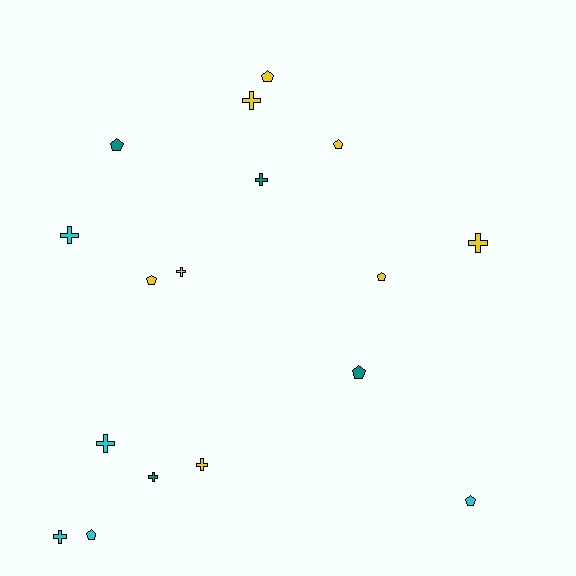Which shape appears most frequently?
Cross, with 9 objects.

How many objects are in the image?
There are 17 objects.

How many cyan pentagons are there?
There are 2 cyan pentagons.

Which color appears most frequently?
Yellow, with 8 objects.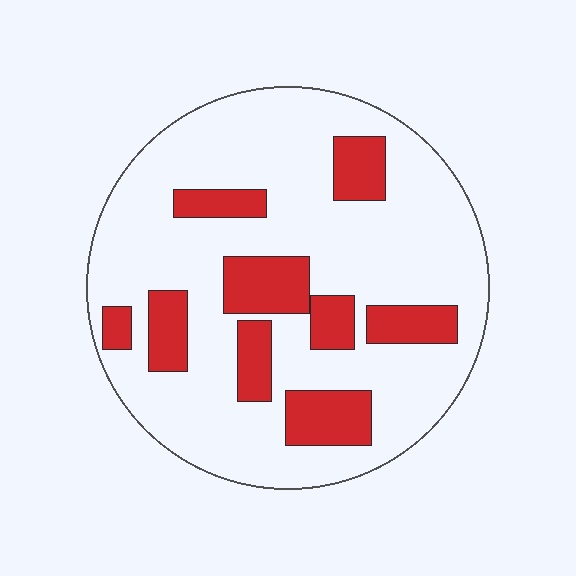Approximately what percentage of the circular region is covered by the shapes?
Approximately 25%.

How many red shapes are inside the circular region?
9.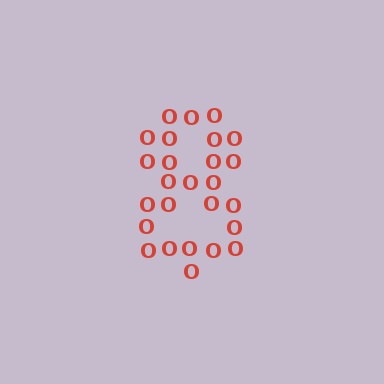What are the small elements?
The small elements are letter O's.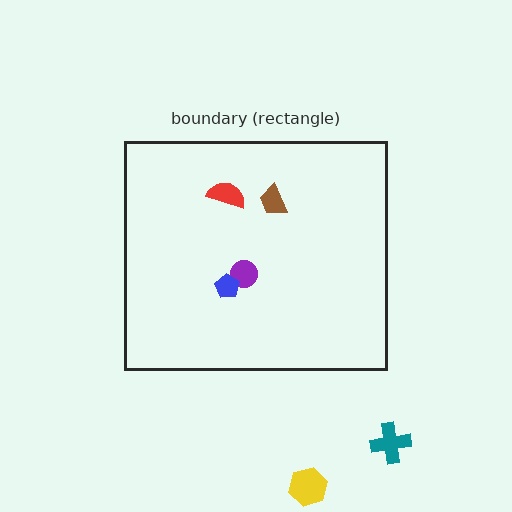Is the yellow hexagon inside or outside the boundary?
Outside.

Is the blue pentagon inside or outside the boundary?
Inside.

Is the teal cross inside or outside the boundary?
Outside.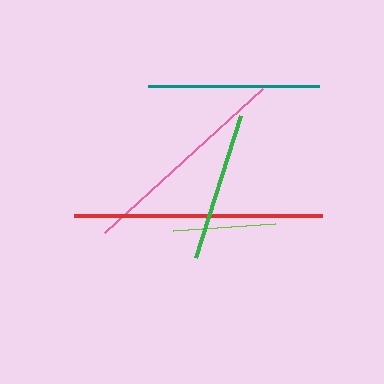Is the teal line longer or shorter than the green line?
The teal line is longer than the green line.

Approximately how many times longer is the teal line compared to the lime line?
The teal line is approximately 1.7 times the length of the lime line.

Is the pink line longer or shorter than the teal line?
The pink line is longer than the teal line.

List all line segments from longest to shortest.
From longest to shortest: red, pink, teal, green, lime.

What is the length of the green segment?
The green segment is approximately 149 pixels long.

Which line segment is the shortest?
The lime line is the shortest at approximately 102 pixels.